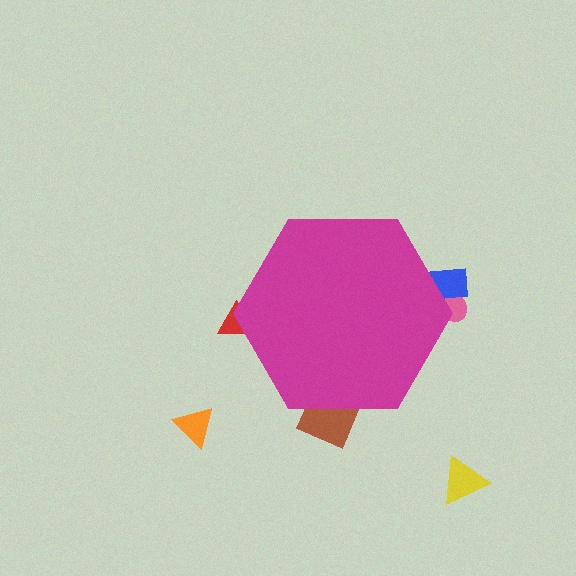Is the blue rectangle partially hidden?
Yes, the blue rectangle is partially hidden behind the magenta hexagon.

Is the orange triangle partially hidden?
No, the orange triangle is fully visible.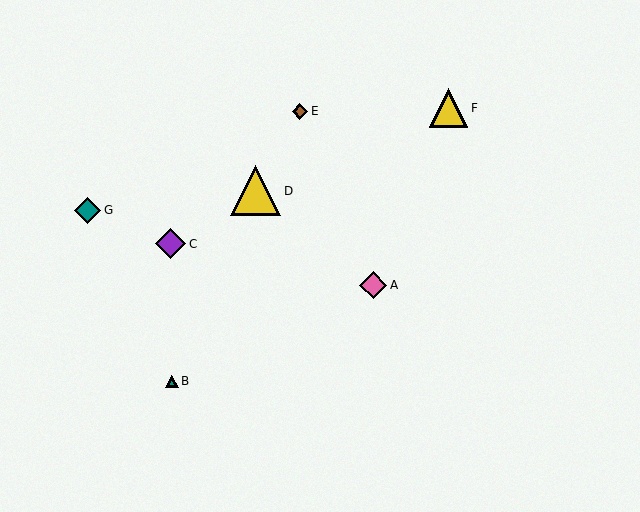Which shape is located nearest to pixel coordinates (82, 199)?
The teal diamond (labeled G) at (87, 210) is nearest to that location.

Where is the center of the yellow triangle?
The center of the yellow triangle is at (449, 108).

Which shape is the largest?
The yellow triangle (labeled D) is the largest.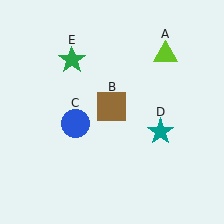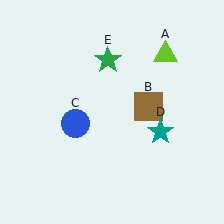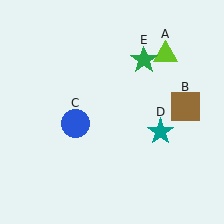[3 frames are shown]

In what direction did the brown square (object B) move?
The brown square (object B) moved right.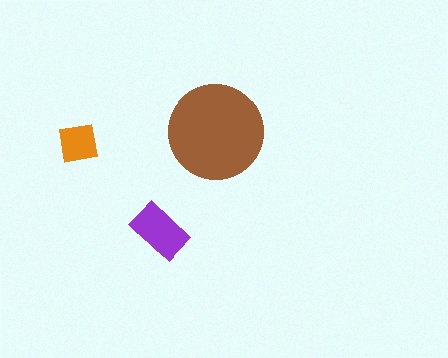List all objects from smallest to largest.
The orange square, the purple rectangle, the brown circle.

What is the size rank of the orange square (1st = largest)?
3rd.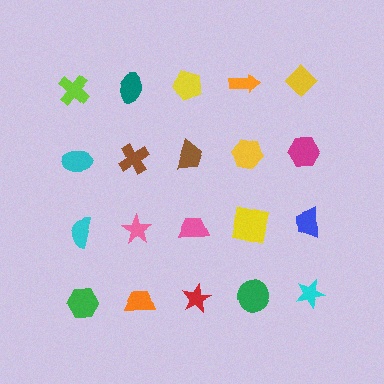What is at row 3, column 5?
A blue trapezoid.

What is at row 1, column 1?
A lime cross.